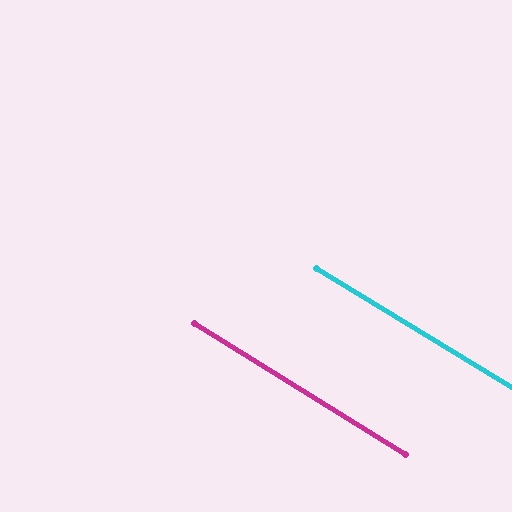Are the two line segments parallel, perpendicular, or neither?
Parallel — their directions differ by only 0.6°.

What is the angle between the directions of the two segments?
Approximately 1 degree.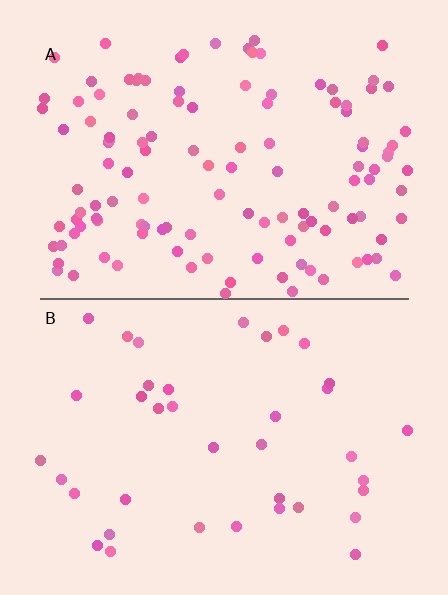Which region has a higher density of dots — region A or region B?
A (the top).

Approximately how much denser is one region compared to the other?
Approximately 3.2× — region A over region B.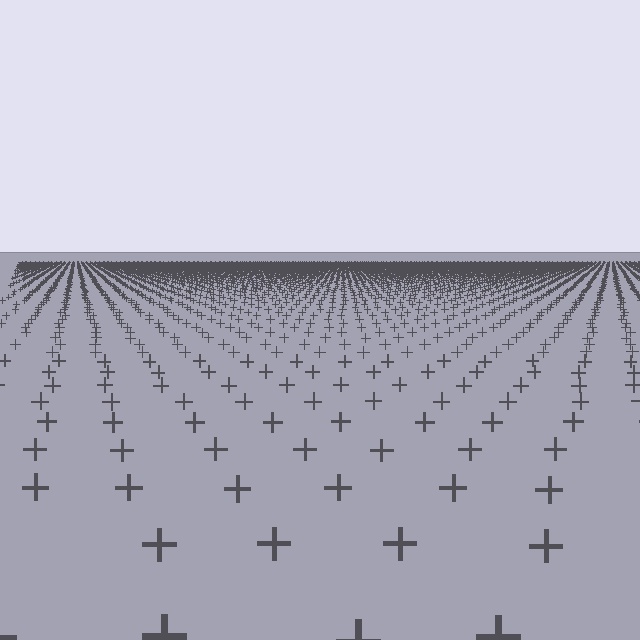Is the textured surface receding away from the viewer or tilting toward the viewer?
The surface is receding away from the viewer. Texture elements get smaller and denser toward the top.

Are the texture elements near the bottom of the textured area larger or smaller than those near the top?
Larger. Near the bottom, elements are closer to the viewer and appear at a bigger on-screen size.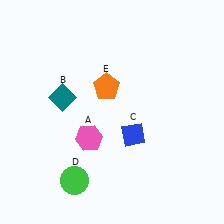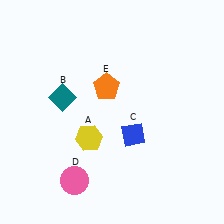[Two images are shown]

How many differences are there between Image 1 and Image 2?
There are 2 differences between the two images.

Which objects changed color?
A changed from pink to yellow. D changed from green to pink.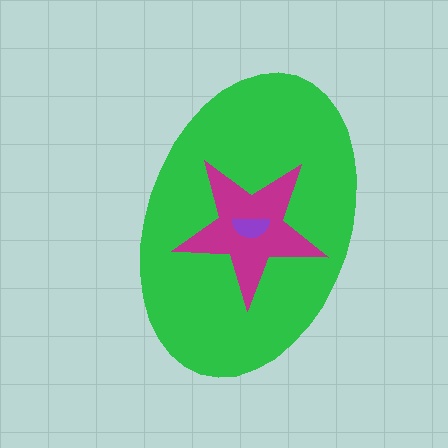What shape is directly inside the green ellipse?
The magenta star.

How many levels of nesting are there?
3.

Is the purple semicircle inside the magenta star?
Yes.